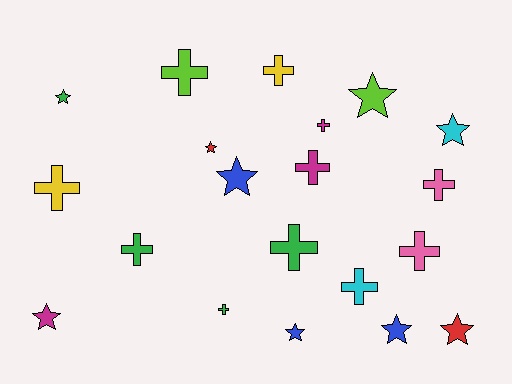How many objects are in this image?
There are 20 objects.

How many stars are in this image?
There are 9 stars.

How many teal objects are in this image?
There are no teal objects.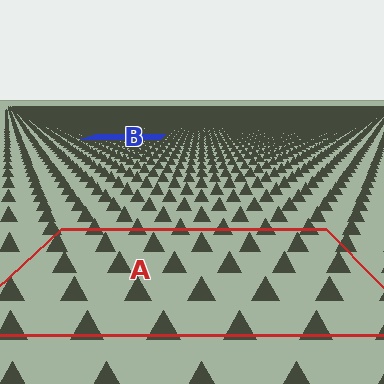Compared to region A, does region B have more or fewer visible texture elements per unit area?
Region B has more texture elements per unit area — they are packed more densely because it is farther away.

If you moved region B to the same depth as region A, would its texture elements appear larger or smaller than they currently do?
They would appear larger. At a closer depth, the same texture elements are projected at a bigger on-screen size.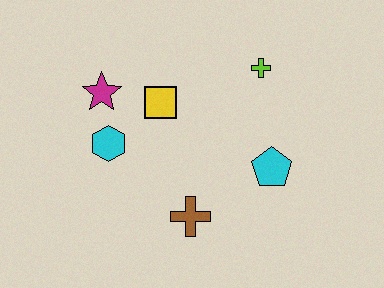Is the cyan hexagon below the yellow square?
Yes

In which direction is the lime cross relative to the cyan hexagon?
The lime cross is to the right of the cyan hexagon.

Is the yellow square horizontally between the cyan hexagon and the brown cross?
Yes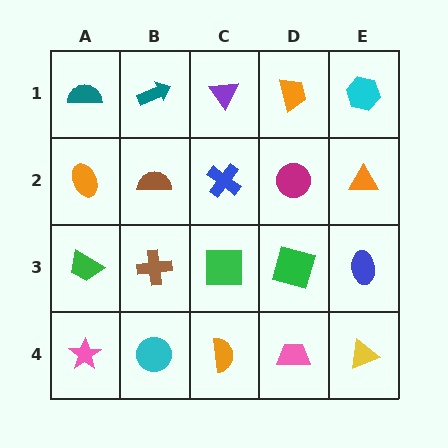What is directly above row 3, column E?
An orange triangle.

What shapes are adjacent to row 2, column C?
A purple triangle (row 1, column C), a green square (row 3, column C), a brown semicircle (row 2, column B), a magenta circle (row 2, column D).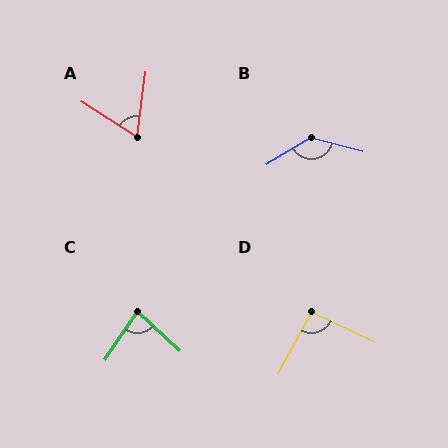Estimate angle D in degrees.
Approximately 93 degrees.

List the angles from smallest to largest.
A (65°), C (81°), D (93°), B (133°).